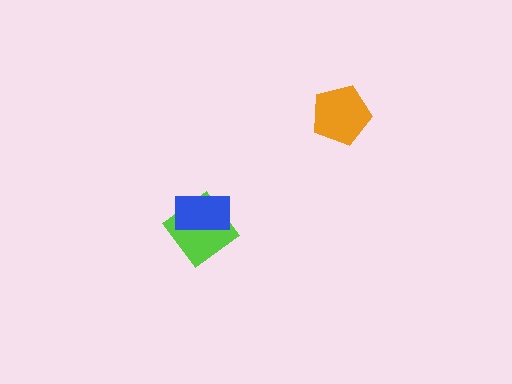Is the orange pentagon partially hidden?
No, no other shape covers it.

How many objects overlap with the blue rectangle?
1 object overlaps with the blue rectangle.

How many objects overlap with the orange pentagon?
0 objects overlap with the orange pentagon.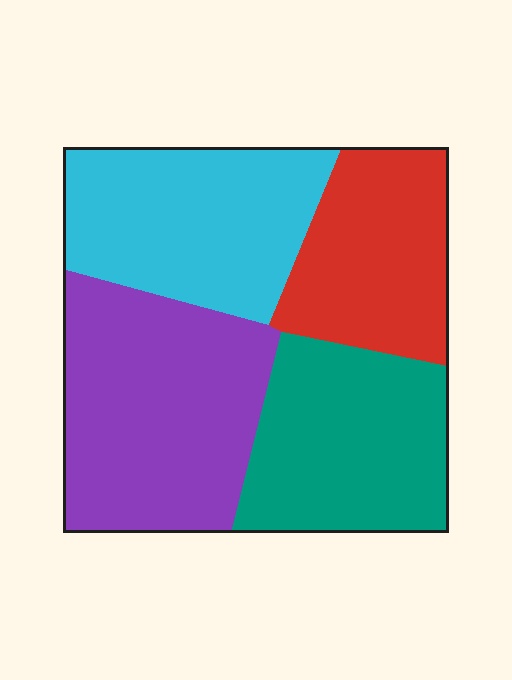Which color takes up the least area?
Red, at roughly 20%.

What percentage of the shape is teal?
Teal covers 24% of the shape.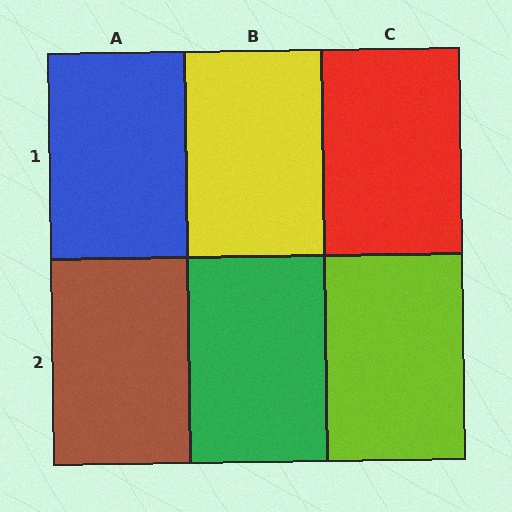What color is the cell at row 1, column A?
Blue.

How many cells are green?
1 cell is green.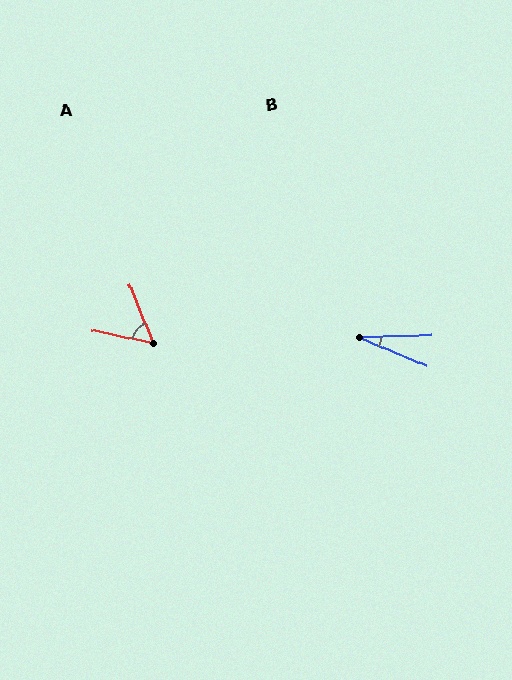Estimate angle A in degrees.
Approximately 56 degrees.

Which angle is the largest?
A, at approximately 56 degrees.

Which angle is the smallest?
B, at approximately 25 degrees.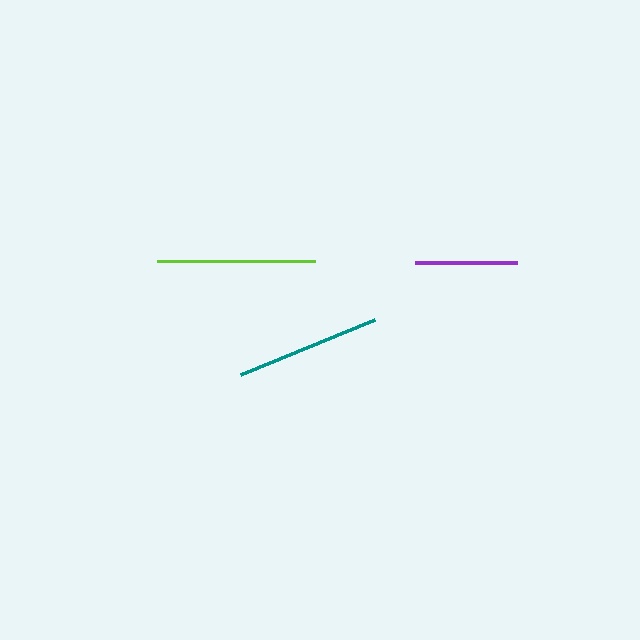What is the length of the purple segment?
The purple segment is approximately 102 pixels long.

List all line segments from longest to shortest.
From longest to shortest: lime, teal, purple.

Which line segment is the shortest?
The purple line is the shortest at approximately 102 pixels.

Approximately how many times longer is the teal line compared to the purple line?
The teal line is approximately 1.4 times the length of the purple line.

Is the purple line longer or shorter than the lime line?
The lime line is longer than the purple line.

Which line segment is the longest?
The lime line is the longest at approximately 158 pixels.